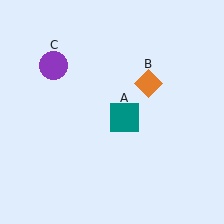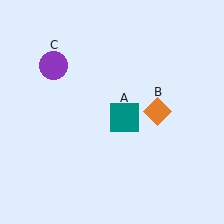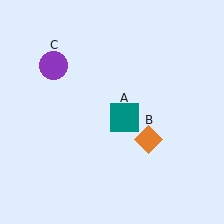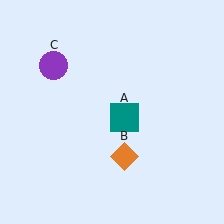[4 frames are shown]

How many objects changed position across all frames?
1 object changed position: orange diamond (object B).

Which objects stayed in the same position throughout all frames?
Teal square (object A) and purple circle (object C) remained stationary.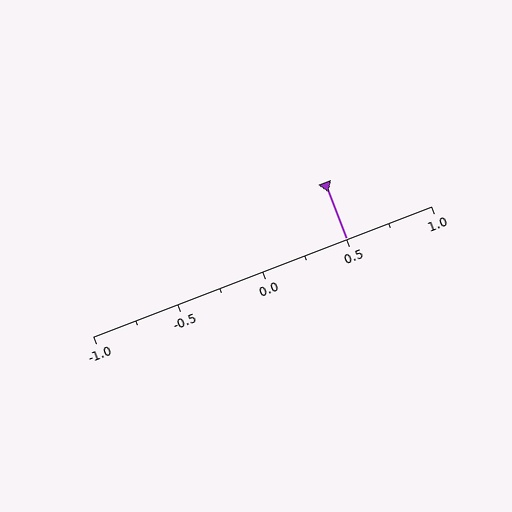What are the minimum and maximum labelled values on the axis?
The axis runs from -1.0 to 1.0.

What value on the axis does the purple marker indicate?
The marker indicates approximately 0.5.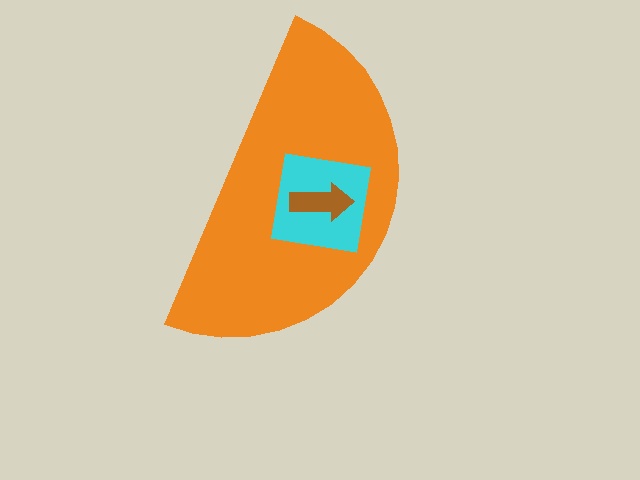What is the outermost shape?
The orange semicircle.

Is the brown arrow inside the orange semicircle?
Yes.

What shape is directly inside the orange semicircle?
The cyan square.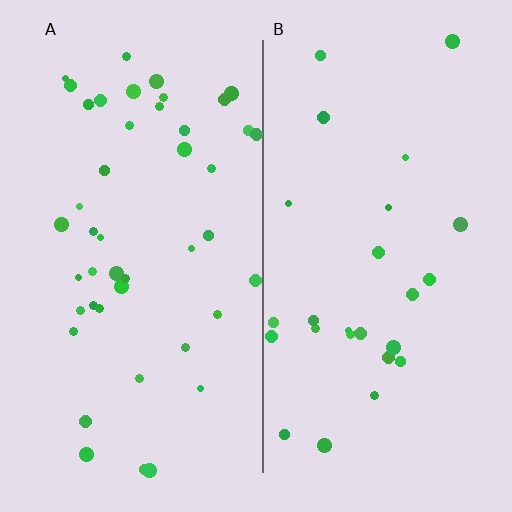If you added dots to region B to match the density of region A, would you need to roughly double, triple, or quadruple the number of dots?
Approximately double.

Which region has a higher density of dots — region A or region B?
A (the left).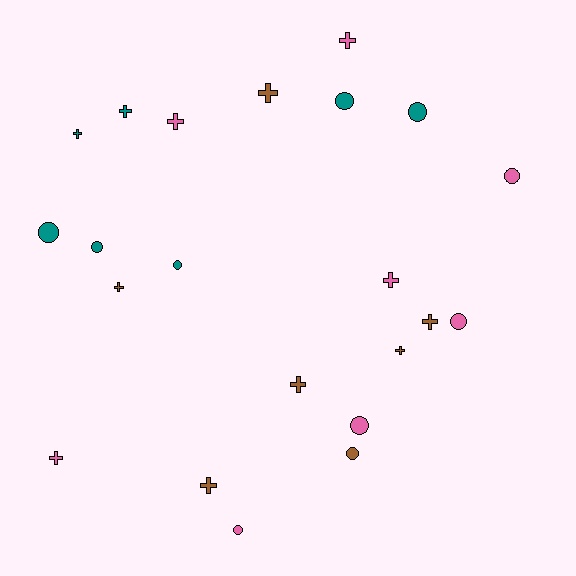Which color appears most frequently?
Pink, with 8 objects.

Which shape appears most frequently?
Cross, with 12 objects.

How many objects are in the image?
There are 22 objects.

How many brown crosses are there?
There are 6 brown crosses.